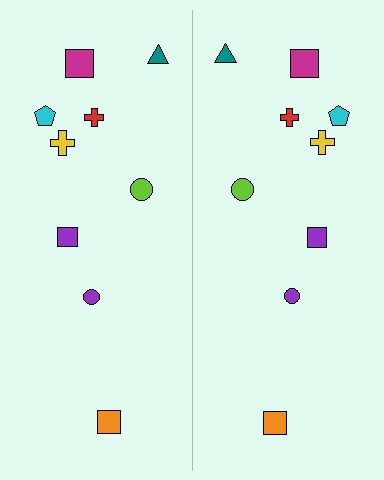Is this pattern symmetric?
Yes, this pattern has bilateral (reflection) symmetry.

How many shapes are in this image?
There are 18 shapes in this image.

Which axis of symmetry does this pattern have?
The pattern has a vertical axis of symmetry running through the center of the image.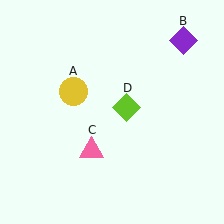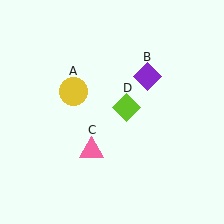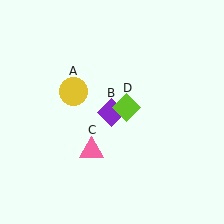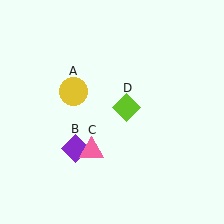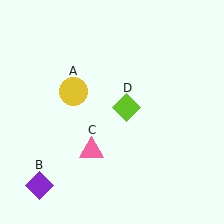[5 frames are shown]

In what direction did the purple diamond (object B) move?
The purple diamond (object B) moved down and to the left.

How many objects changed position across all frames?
1 object changed position: purple diamond (object B).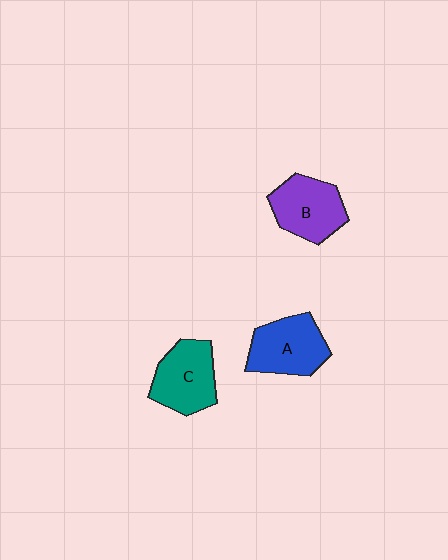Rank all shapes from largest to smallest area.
From largest to smallest: A (blue), C (teal), B (purple).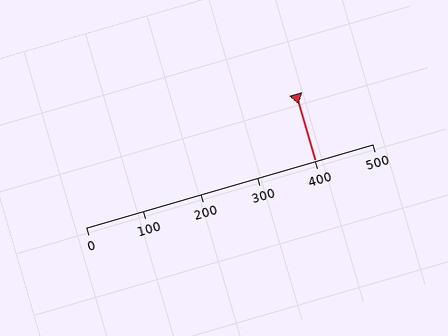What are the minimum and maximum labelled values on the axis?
The axis runs from 0 to 500.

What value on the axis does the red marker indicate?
The marker indicates approximately 400.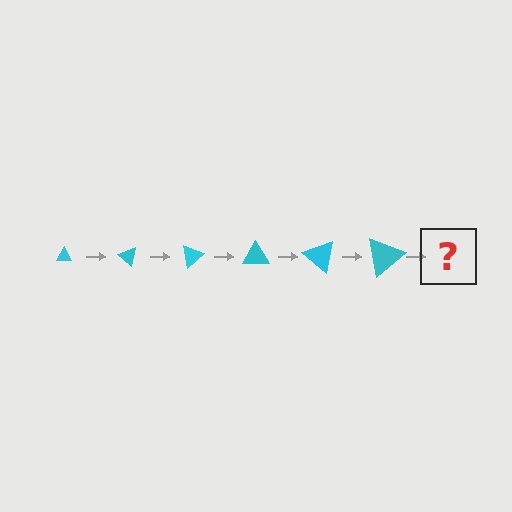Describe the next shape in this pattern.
It should be a triangle, larger than the previous one and rotated 240 degrees from the start.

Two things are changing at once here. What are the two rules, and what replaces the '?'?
The two rules are that the triangle grows larger each step and it rotates 40 degrees each step. The '?' should be a triangle, larger than the previous one and rotated 240 degrees from the start.